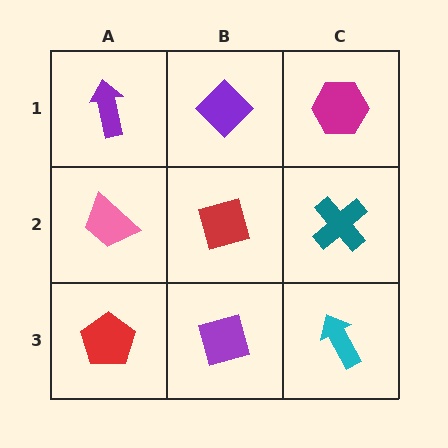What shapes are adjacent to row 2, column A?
A purple arrow (row 1, column A), a red pentagon (row 3, column A), a red diamond (row 2, column B).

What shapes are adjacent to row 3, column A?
A pink trapezoid (row 2, column A), a purple square (row 3, column B).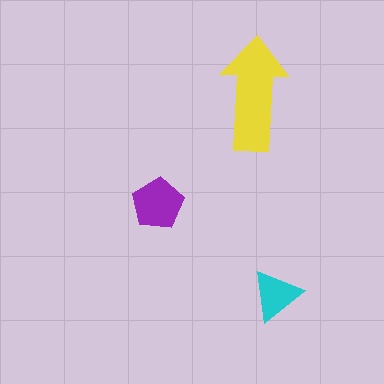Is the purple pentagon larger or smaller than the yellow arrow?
Smaller.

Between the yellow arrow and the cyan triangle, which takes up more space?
The yellow arrow.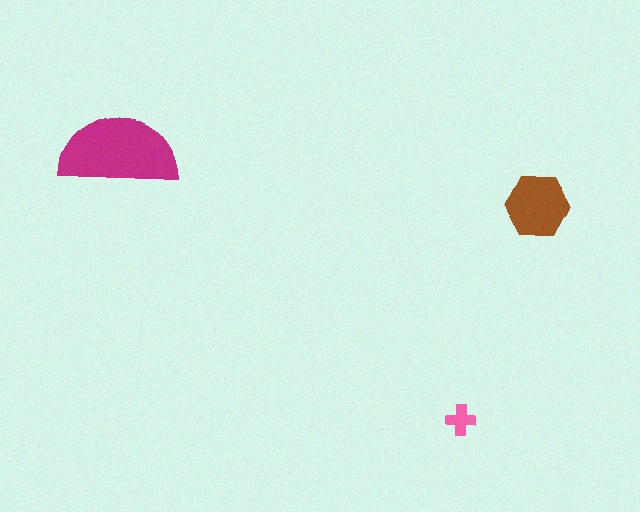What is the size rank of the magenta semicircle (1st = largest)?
1st.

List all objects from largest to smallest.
The magenta semicircle, the brown hexagon, the pink cross.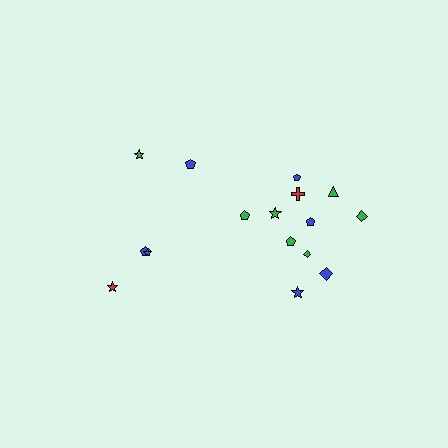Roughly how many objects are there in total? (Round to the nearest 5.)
Roughly 15 objects in total.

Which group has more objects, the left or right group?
The right group.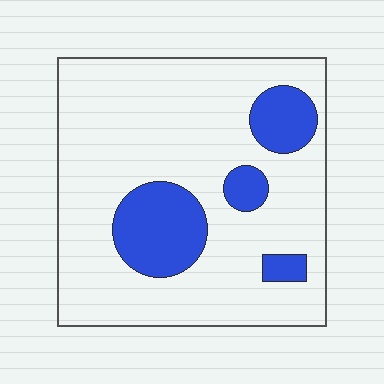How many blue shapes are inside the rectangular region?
4.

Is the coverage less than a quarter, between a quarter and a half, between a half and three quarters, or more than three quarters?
Less than a quarter.